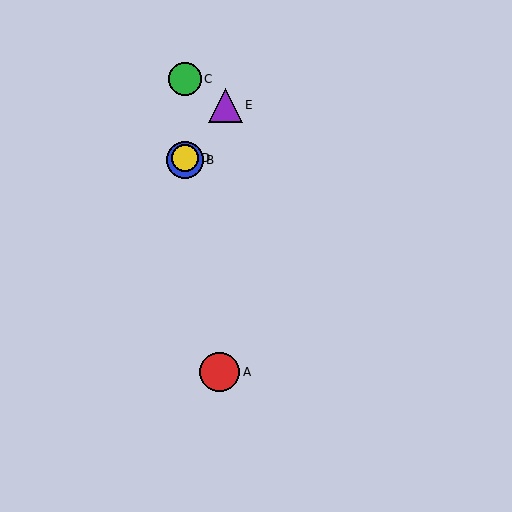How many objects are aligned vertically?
3 objects (B, C, D) are aligned vertically.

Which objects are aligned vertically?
Objects B, C, D are aligned vertically.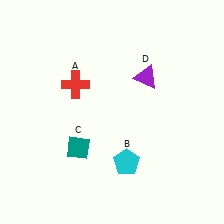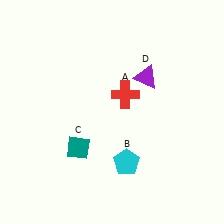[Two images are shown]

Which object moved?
The red cross (A) moved right.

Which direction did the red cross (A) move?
The red cross (A) moved right.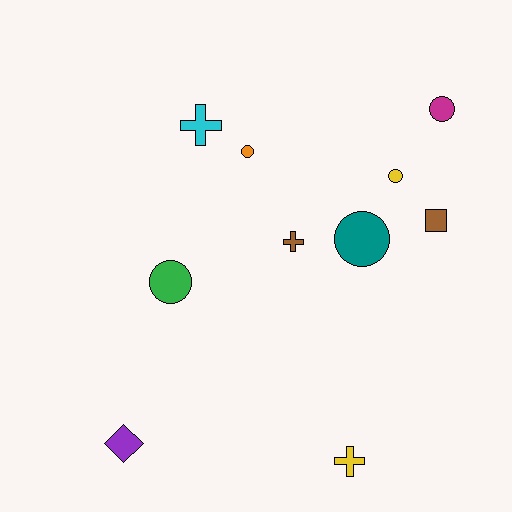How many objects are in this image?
There are 10 objects.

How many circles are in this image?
There are 5 circles.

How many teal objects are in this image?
There is 1 teal object.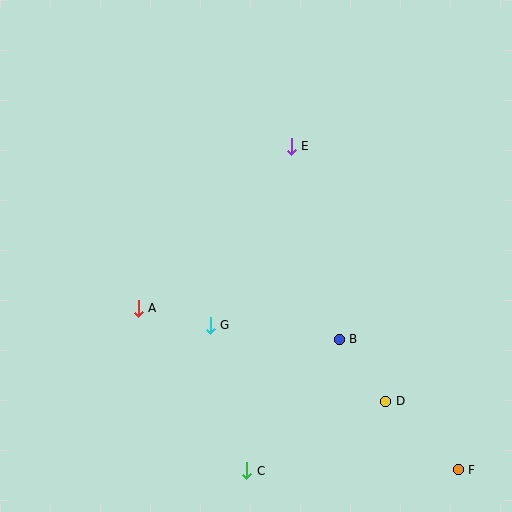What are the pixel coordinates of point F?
Point F is at (458, 470).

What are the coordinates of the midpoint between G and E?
The midpoint between G and E is at (251, 236).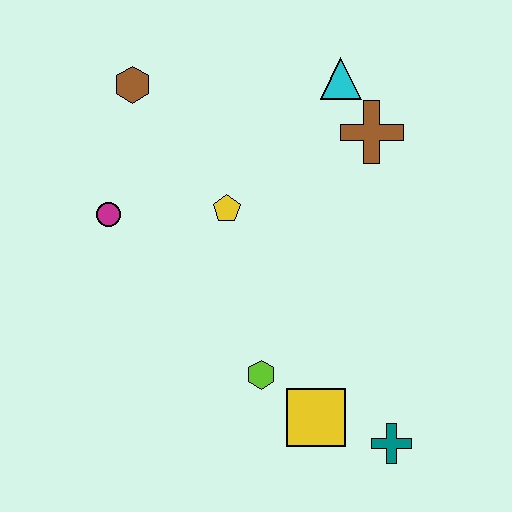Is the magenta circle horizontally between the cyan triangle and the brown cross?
No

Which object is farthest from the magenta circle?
The teal cross is farthest from the magenta circle.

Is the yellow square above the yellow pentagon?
No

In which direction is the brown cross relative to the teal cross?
The brown cross is above the teal cross.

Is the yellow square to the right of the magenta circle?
Yes